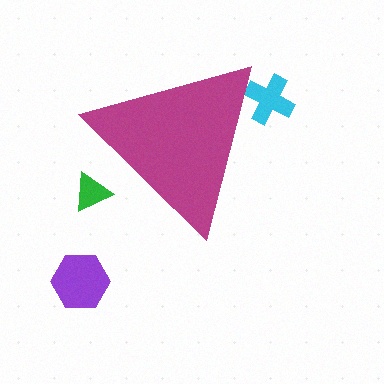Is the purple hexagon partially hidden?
No, the purple hexagon is fully visible.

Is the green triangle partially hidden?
Yes, the green triangle is partially hidden behind the magenta triangle.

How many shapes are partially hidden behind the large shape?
2 shapes are partially hidden.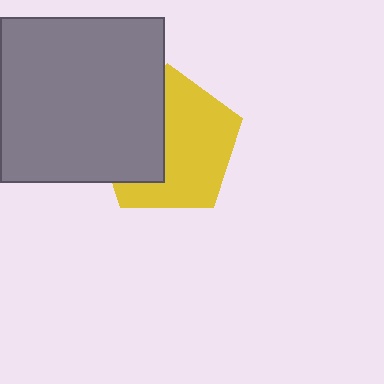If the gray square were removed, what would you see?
You would see the complete yellow pentagon.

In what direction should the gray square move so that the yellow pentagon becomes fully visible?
The gray square should move left. That is the shortest direction to clear the overlap and leave the yellow pentagon fully visible.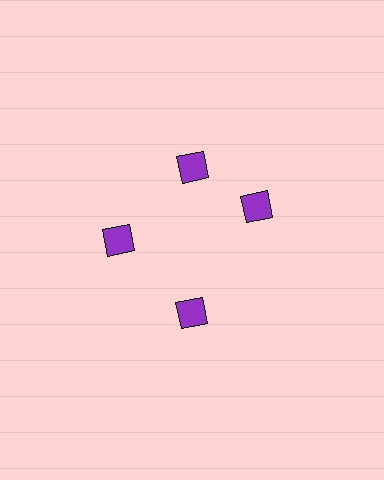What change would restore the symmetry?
The symmetry would be restored by rotating it back into even spacing with its neighbors so that all 4 diamonds sit at equal angles and equal distance from the center.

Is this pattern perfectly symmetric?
No. The 4 purple diamonds are arranged in a ring, but one element near the 3 o'clock position is rotated out of alignment along the ring, breaking the 4-fold rotational symmetry.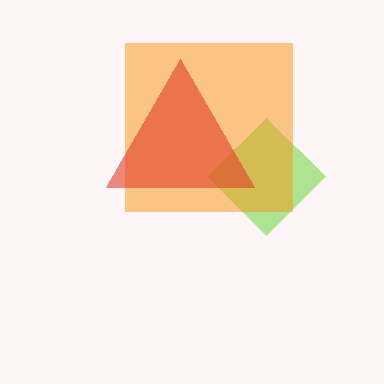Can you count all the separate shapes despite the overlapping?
Yes, there are 3 separate shapes.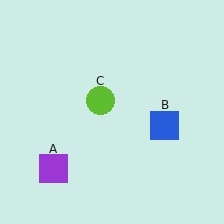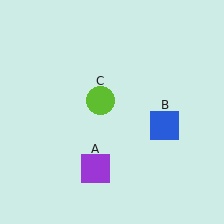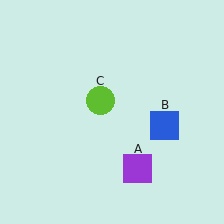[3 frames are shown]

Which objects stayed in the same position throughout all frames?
Blue square (object B) and lime circle (object C) remained stationary.